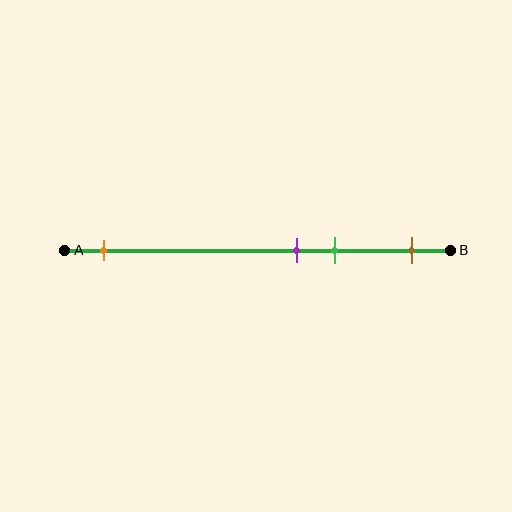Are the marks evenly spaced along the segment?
No, the marks are not evenly spaced.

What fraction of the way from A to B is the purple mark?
The purple mark is approximately 60% (0.6) of the way from A to B.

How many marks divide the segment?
There are 4 marks dividing the segment.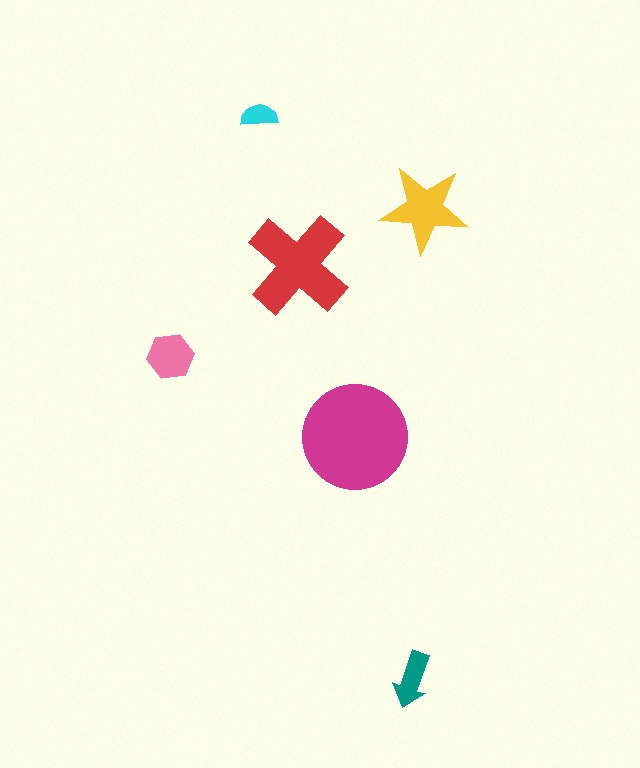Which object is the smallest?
The cyan semicircle.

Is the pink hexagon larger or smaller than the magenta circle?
Smaller.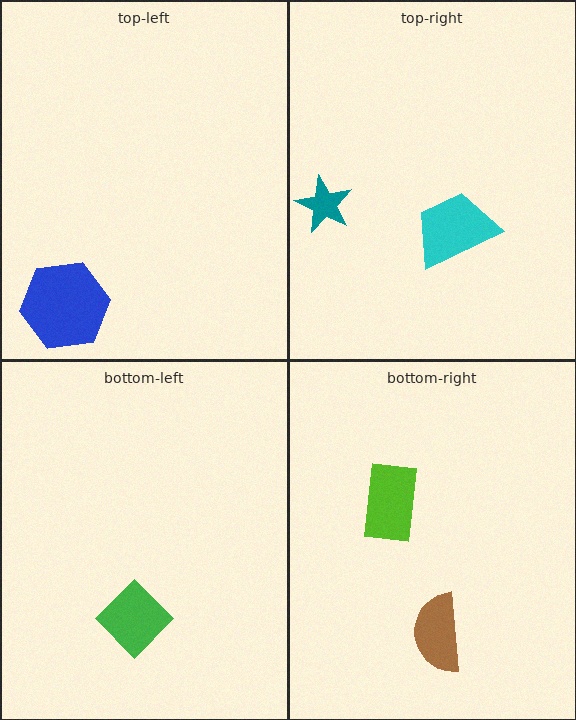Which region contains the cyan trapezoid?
The top-right region.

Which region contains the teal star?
The top-right region.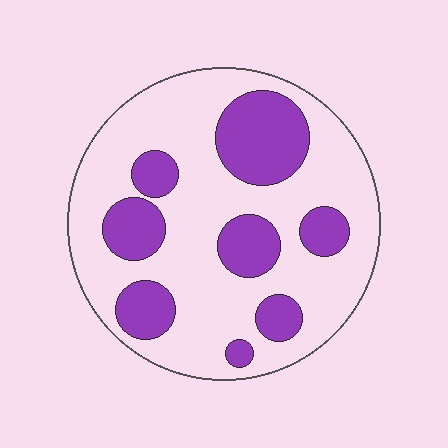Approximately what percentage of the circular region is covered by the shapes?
Approximately 30%.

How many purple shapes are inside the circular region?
8.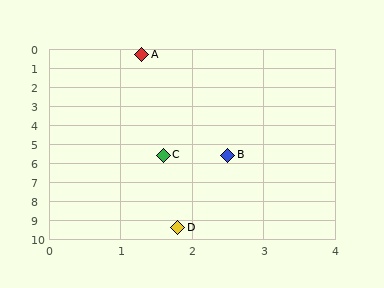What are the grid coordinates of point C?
Point C is at approximately (1.6, 5.6).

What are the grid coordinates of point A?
Point A is at approximately (1.3, 0.3).